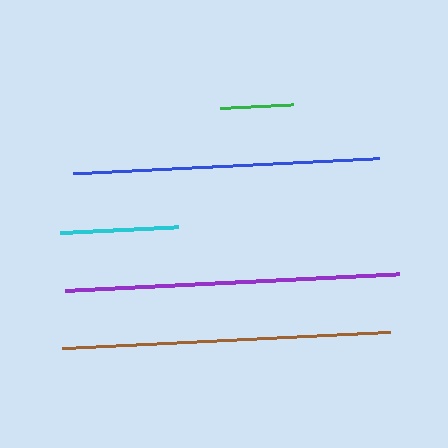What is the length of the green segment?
The green segment is approximately 73 pixels long.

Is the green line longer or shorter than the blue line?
The blue line is longer than the green line.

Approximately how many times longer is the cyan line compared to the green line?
The cyan line is approximately 1.6 times the length of the green line.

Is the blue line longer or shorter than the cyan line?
The blue line is longer than the cyan line.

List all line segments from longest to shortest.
From longest to shortest: purple, brown, blue, cyan, green.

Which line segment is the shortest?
The green line is the shortest at approximately 73 pixels.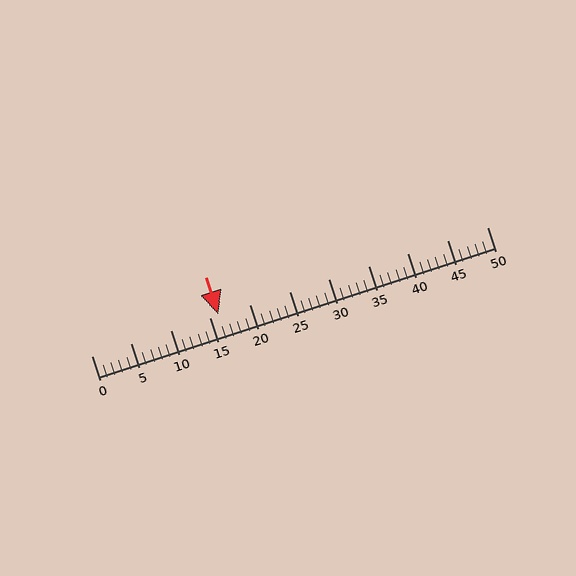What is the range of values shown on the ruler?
The ruler shows values from 0 to 50.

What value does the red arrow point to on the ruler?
The red arrow points to approximately 16.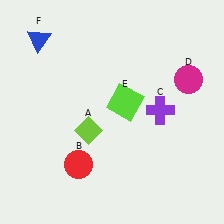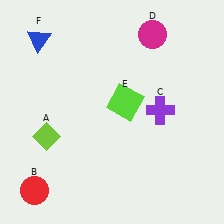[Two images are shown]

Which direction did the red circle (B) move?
The red circle (B) moved left.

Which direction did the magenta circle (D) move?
The magenta circle (D) moved up.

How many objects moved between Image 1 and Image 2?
3 objects moved between the two images.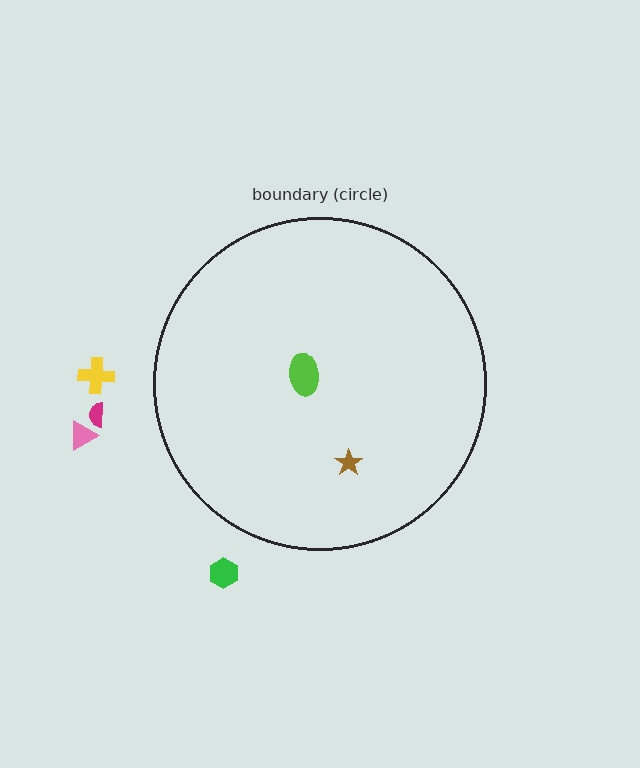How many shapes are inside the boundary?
2 inside, 4 outside.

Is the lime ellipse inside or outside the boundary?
Inside.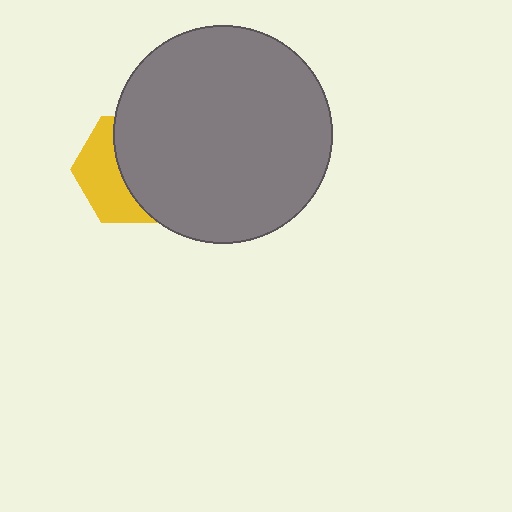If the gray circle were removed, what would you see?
You would see the complete yellow hexagon.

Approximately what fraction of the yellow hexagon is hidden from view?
Roughly 58% of the yellow hexagon is hidden behind the gray circle.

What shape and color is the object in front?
The object in front is a gray circle.